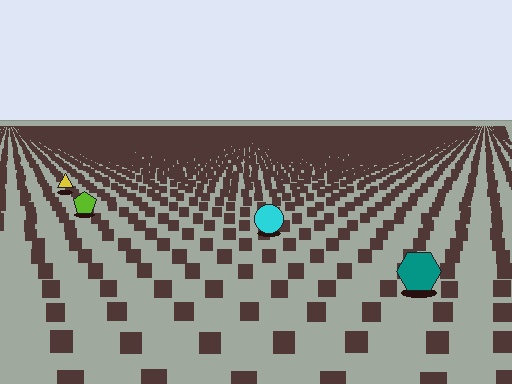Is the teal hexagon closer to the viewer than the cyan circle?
Yes. The teal hexagon is closer — you can tell from the texture gradient: the ground texture is coarser near it.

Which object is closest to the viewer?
The teal hexagon is closest. The texture marks near it are larger and more spread out.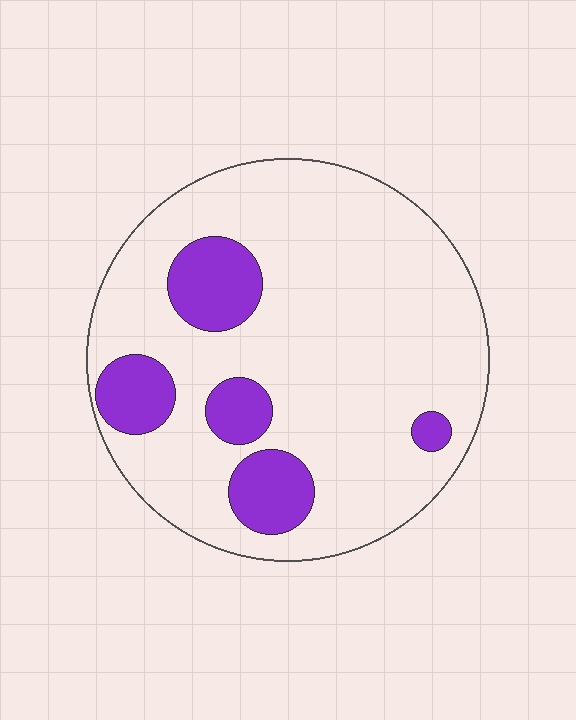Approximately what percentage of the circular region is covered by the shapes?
Approximately 20%.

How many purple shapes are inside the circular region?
5.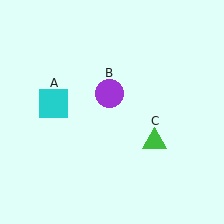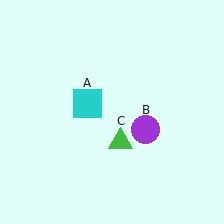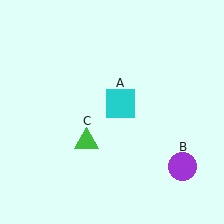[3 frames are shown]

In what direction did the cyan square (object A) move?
The cyan square (object A) moved right.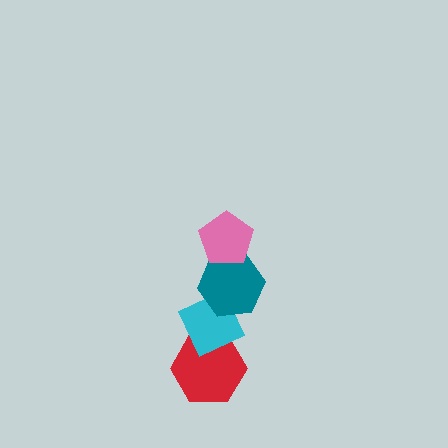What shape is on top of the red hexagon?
The cyan diamond is on top of the red hexagon.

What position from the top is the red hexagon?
The red hexagon is 4th from the top.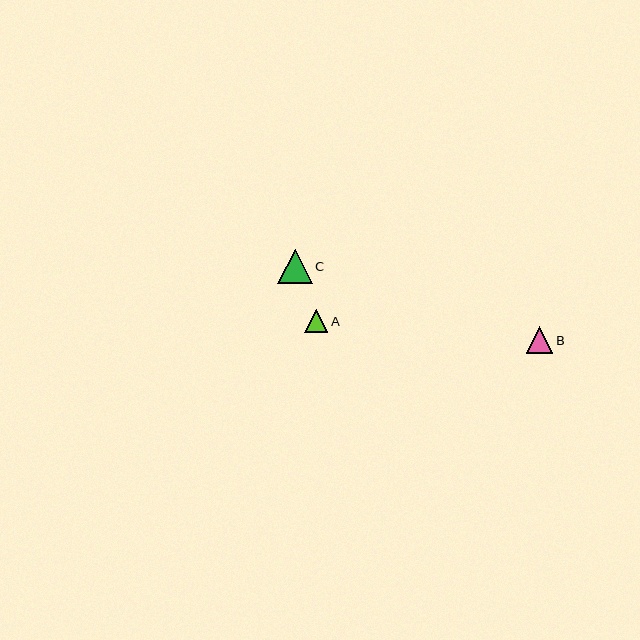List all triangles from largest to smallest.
From largest to smallest: C, B, A.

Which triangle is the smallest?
Triangle A is the smallest with a size of approximately 23 pixels.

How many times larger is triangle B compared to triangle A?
Triangle B is approximately 1.1 times the size of triangle A.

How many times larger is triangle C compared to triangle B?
Triangle C is approximately 1.3 times the size of triangle B.